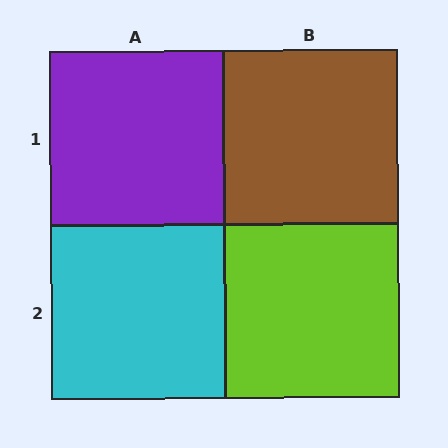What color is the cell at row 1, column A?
Purple.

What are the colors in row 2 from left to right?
Cyan, lime.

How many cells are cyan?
1 cell is cyan.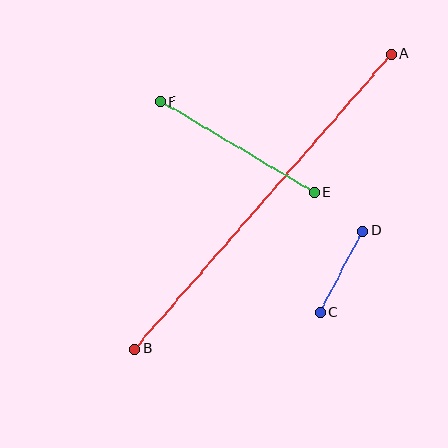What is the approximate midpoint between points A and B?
The midpoint is at approximately (263, 202) pixels.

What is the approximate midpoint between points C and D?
The midpoint is at approximately (342, 272) pixels.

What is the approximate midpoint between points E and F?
The midpoint is at approximately (238, 147) pixels.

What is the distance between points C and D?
The distance is approximately 92 pixels.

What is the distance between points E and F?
The distance is approximately 179 pixels.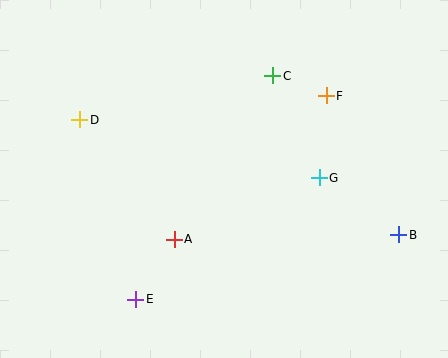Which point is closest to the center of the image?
Point A at (174, 239) is closest to the center.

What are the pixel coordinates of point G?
Point G is at (319, 178).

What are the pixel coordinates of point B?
Point B is at (399, 235).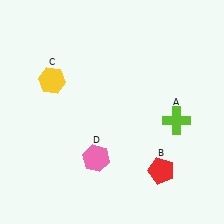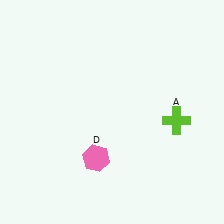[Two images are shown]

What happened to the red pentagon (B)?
The red pentagon (B) was removed in Image 2. It was in the bottom-right area of Image 1.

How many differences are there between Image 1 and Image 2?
There are 2 differences between the two images.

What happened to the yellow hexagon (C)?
The yellow hexagon (C) was removed in Image 2. It was in the top-left area of Image 1.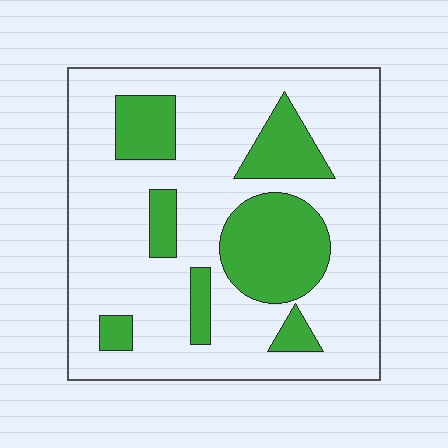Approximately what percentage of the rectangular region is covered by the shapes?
Approximately 25%.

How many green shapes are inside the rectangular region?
7.